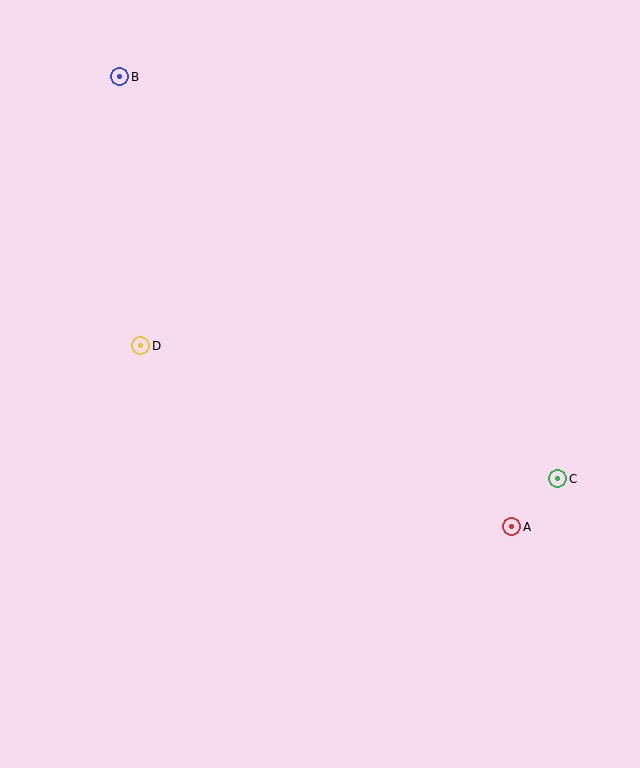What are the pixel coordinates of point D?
Point D is at (141, 346).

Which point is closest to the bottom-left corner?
Point D is closest to the bottom-left corner.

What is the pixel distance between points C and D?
The distance between C and D is 437 pixels.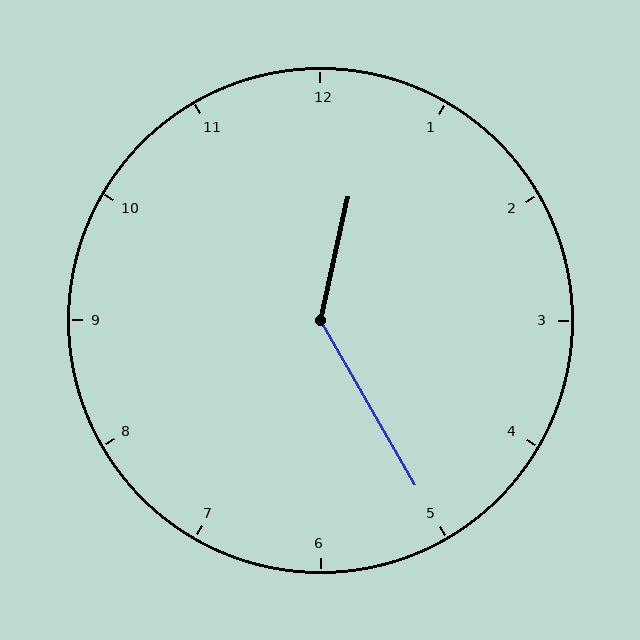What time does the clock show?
12:25.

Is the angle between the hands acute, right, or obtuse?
It is obtuse.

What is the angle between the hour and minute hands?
Approximately 138 degrees.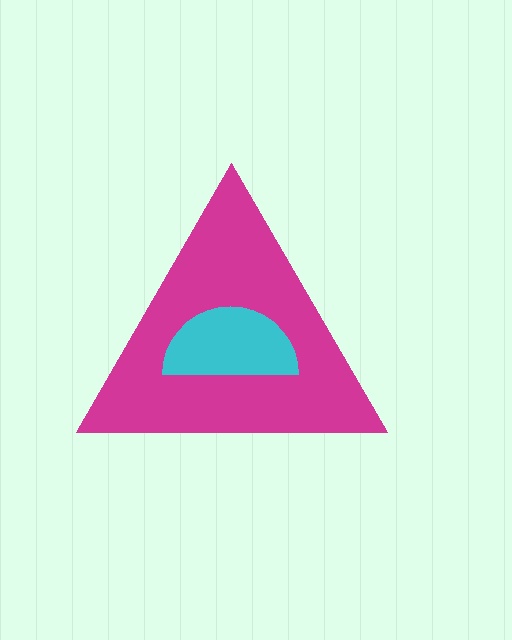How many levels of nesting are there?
2.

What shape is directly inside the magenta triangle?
The cyan semicircle.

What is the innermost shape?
The cyan semicircle.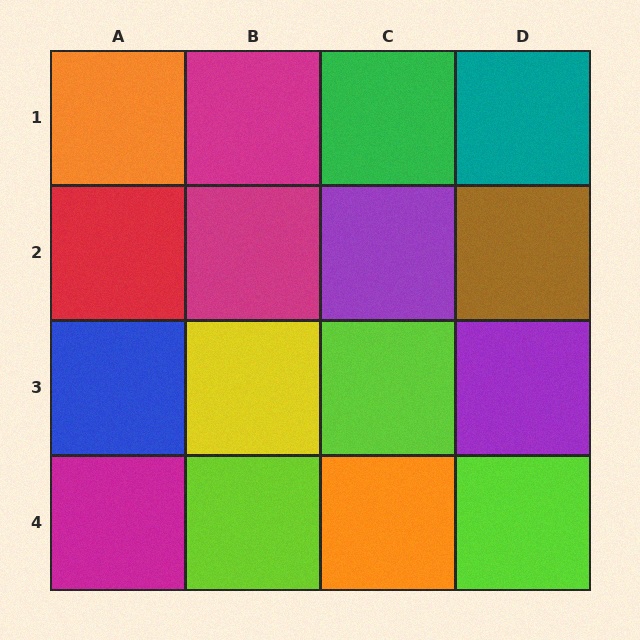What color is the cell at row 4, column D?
Lime.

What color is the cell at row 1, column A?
Orange.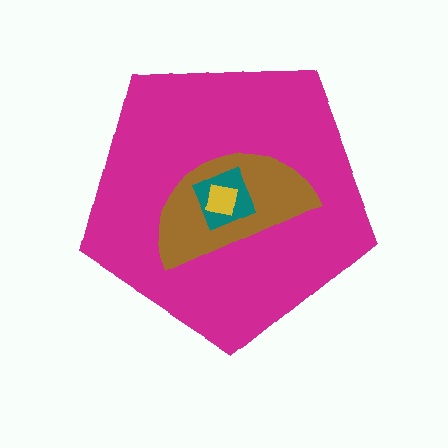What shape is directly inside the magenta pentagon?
The brown semicircle.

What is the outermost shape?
The magenta pentagon.